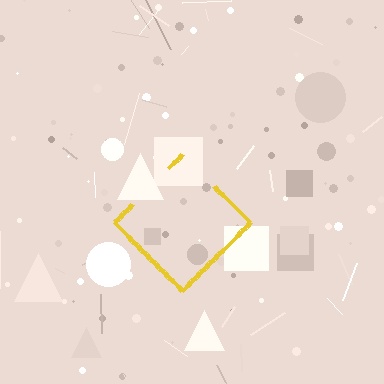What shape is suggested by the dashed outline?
The dashed outline suggests a diamond.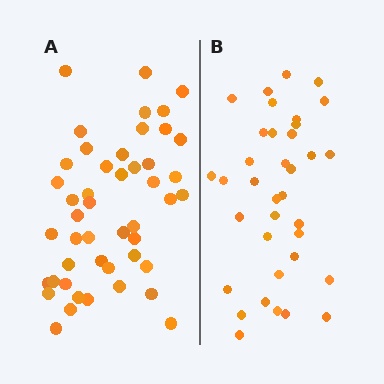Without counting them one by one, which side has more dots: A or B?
Region A (the left region) has more dots.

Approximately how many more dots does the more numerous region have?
Region A has roughly 12 or so more dots than region B.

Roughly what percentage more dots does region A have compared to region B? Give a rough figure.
About 30% more.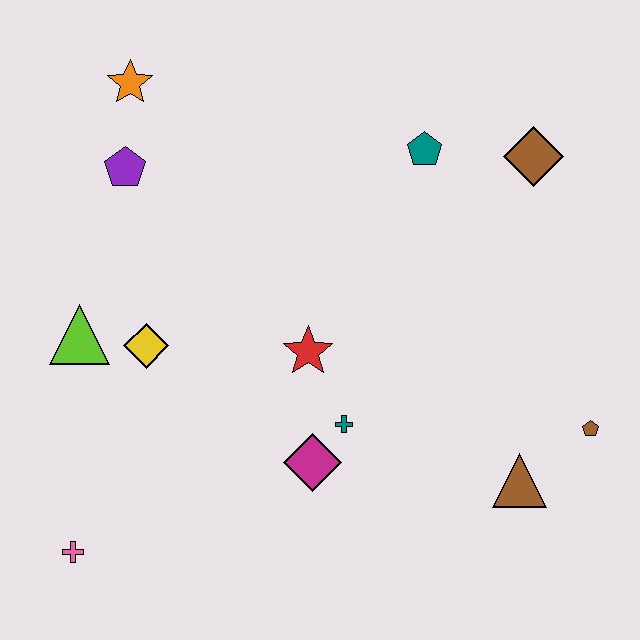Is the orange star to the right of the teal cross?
No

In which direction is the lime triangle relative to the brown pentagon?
The lime triangle is to the left of the brown pentagon.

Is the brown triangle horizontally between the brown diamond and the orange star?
Yes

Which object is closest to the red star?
The teal cross is closest to the red star.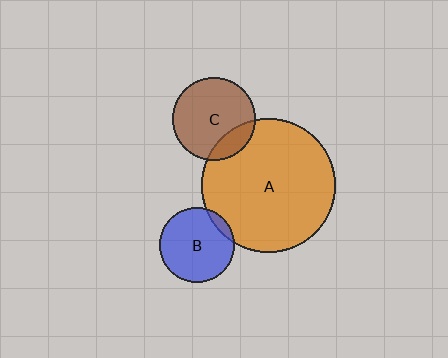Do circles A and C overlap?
Yes.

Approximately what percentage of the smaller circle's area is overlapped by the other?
Approximately 15%.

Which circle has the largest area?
Circle A (orange).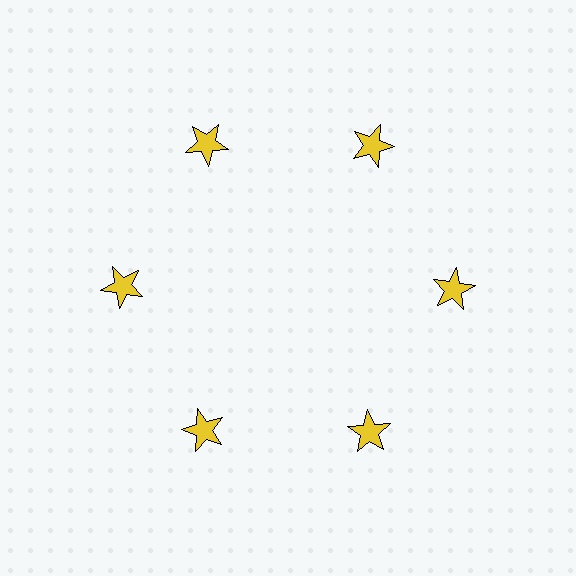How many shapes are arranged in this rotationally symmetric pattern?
There are 6 shapes, arranged in 6 groups of 1.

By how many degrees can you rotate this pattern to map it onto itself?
The pattern maps onto itself every 60 degrees of rotation.